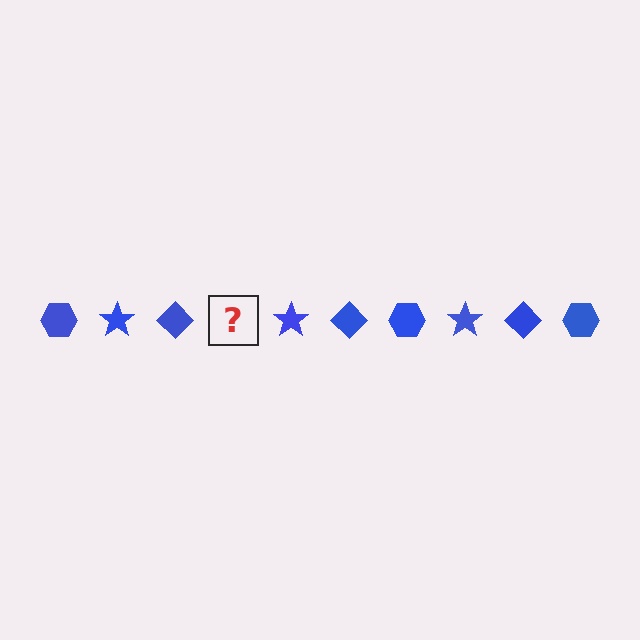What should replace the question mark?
The question mark should be replaced with a blue hexagon.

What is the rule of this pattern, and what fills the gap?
The rule is that the pattern cycles through hexagon, star, diamond shapes in blue. The gap should be filled with a blue hexagon.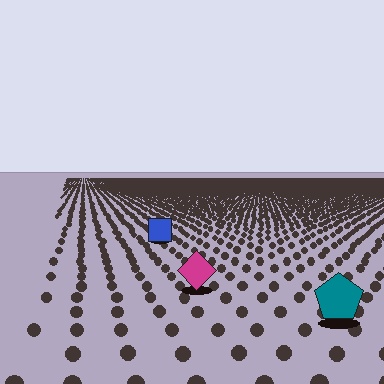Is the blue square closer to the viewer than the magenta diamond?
No. The magenta diamond is closer — you can tell from the texture gradient: the ground texture is coarser near it.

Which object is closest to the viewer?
The teal pentagon is closest. The texture marks near it are larger and more spread out.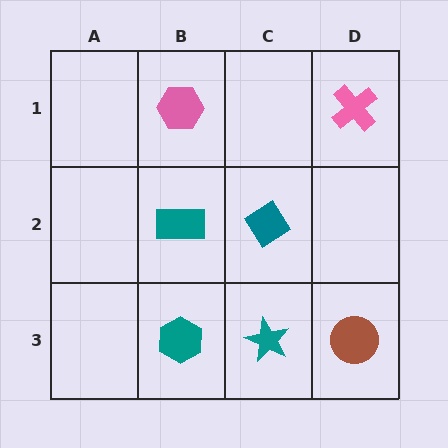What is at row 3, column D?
A brown circle.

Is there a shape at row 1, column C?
No, that cell is empty.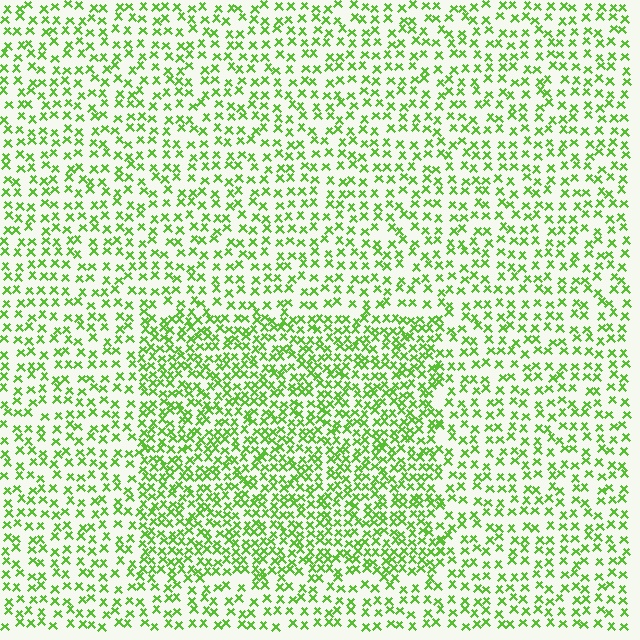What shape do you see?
I see a rectangle.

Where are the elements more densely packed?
The elements are more densely packed inside the rectangle boundary.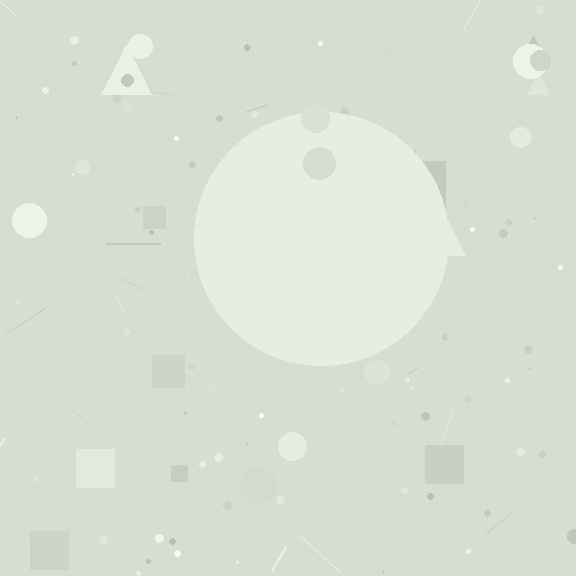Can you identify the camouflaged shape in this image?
The camouflaged shape is a circle.